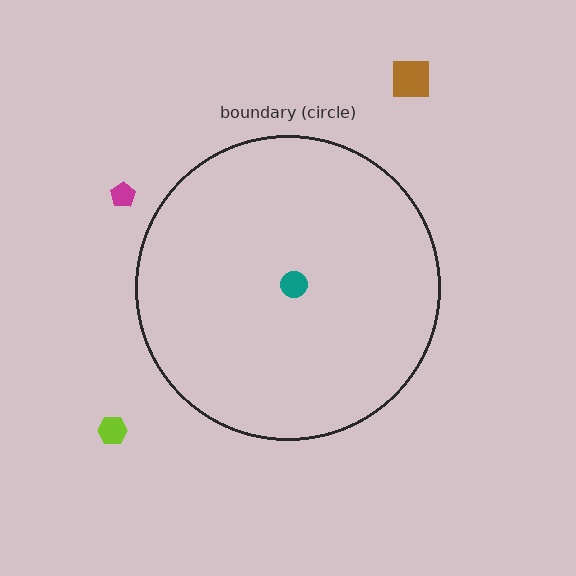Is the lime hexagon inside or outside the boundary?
Outside.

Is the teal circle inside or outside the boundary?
Inside.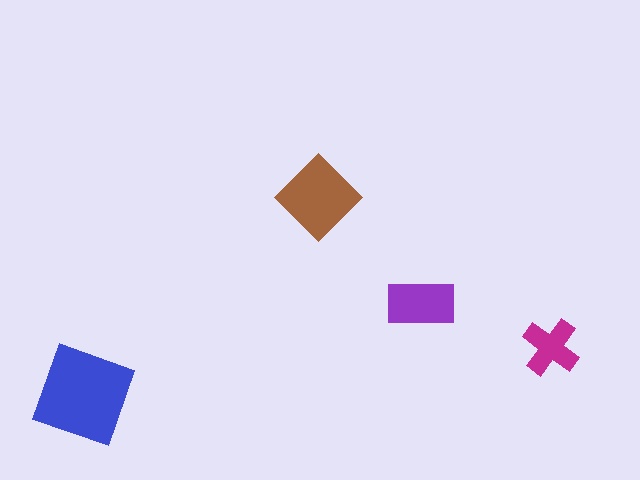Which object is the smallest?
The magenta cross.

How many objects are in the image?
There are 4 objects in the image.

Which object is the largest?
The blue square.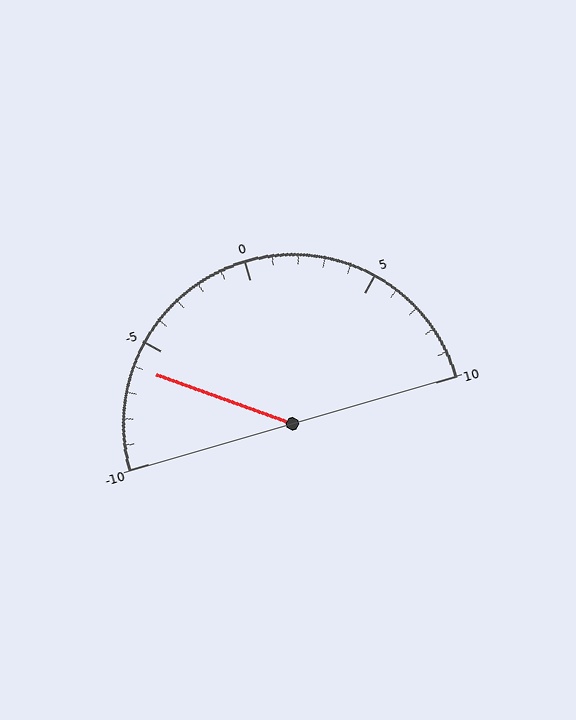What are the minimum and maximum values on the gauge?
The gauge ranges from -10 to 10.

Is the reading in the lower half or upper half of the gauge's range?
The reading is in the lower half of the range (-10 to 10).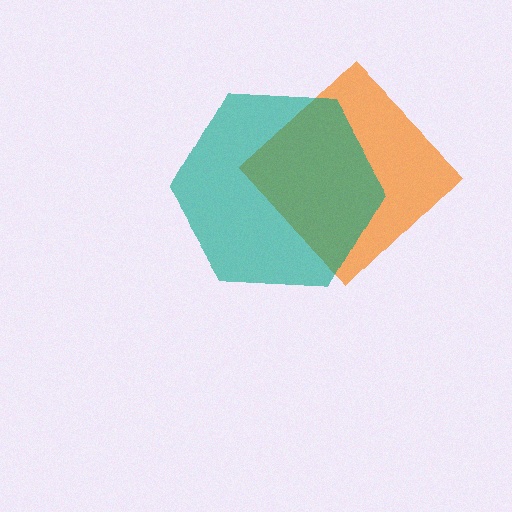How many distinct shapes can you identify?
There are 2 distinct shapes: an orange diamond, a teal hexagon.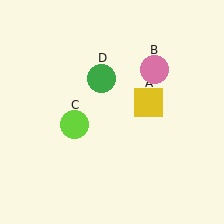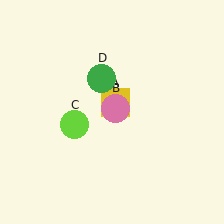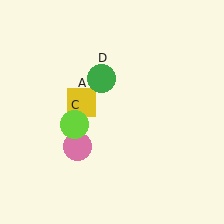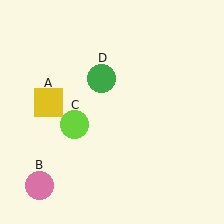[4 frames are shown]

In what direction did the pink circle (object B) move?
The pink circle (object B) moved down and to the left.